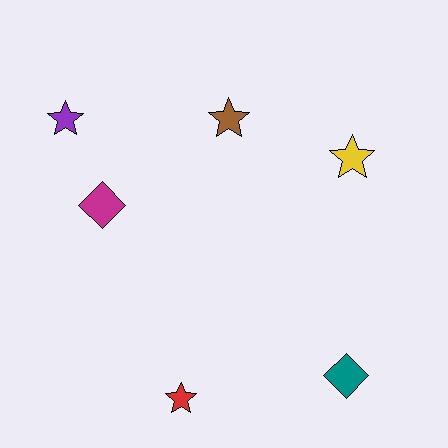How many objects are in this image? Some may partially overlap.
There are 6 objects.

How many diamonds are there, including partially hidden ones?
There are 2 diamonds.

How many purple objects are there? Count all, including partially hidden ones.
There is 1 purple object.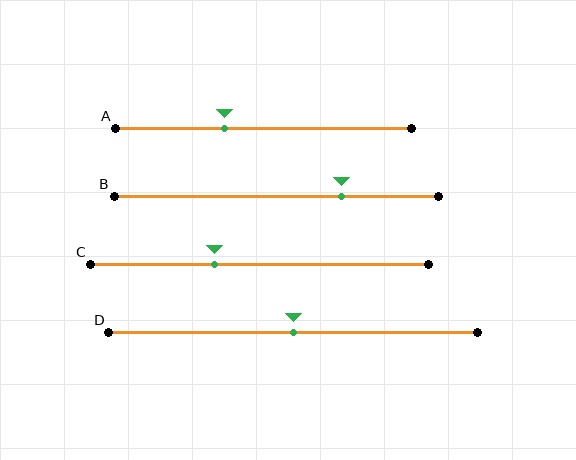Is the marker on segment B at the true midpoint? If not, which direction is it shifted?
No, the marker on segment B is shifted to the right by about 20% of the segment length.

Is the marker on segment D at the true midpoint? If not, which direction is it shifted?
Yes, the marker on segment D is at the true midpoint.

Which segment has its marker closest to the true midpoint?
Segment D has its marker closest to the true midpoint.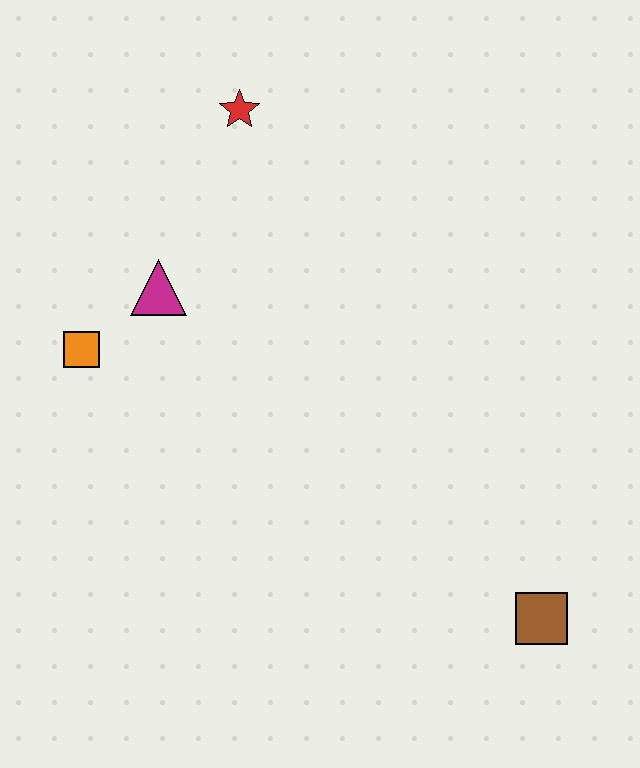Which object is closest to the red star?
The magenta triangle is closest to the red star.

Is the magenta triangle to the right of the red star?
No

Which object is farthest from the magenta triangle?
The brown square is farthest from the magenta triangle.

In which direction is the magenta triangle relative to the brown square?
The magenta triangle is to the left of the brown square.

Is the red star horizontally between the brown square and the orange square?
Yes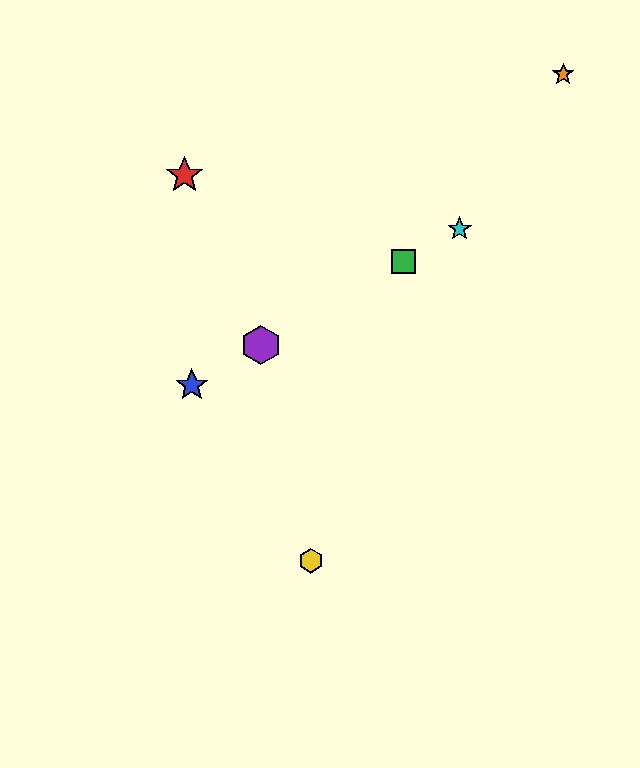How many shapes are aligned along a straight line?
4 shapes (the blue star, the green square, the purple hexagon, the cyan star) are aligned along a straight line.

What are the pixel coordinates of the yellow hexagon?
The yellow hexagon is at (311, 561).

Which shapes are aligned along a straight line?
The blue star, the green square, the purple hexagon, the cyan star are aligned along a straight line.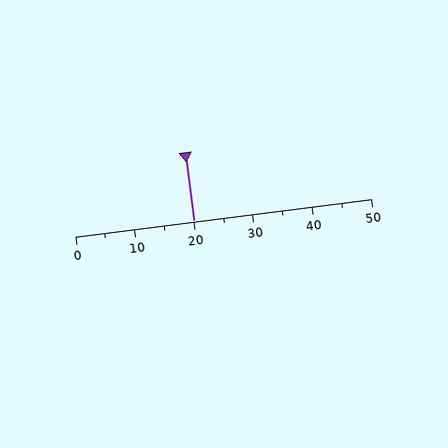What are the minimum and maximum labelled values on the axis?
The axis runs from 0 to 50.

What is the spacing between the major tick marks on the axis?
The major ticks are spaced 10 apart.